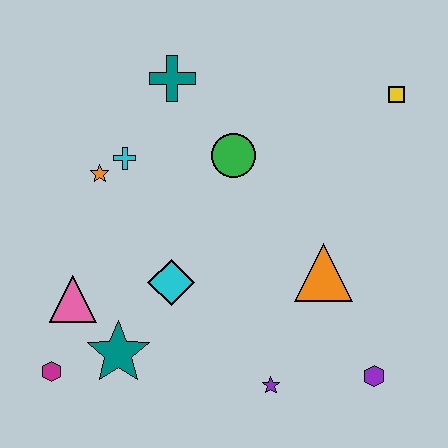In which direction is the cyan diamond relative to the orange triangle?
The cyan diamond is to the left of the orange triangle.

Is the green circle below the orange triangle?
No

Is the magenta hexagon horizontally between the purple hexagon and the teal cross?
No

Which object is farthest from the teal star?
The yellow square is farthest from the teal star.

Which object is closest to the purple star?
The purple hexagon is closest to the purple star.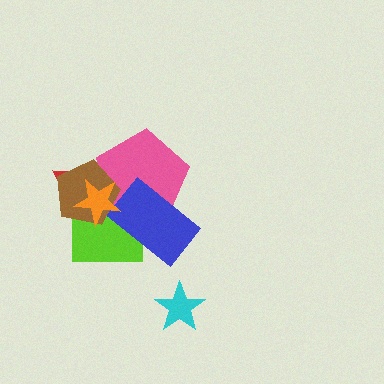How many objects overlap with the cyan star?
0 objects overlap with the cyan star.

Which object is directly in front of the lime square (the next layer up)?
The pink pentagon is directly in front of the lime square.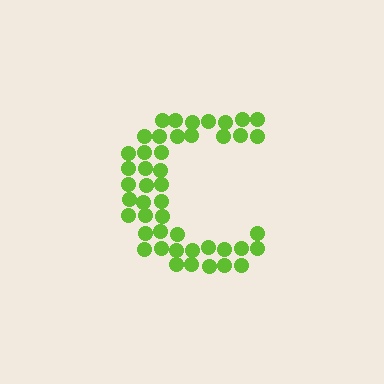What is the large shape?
The large shape is the letter C.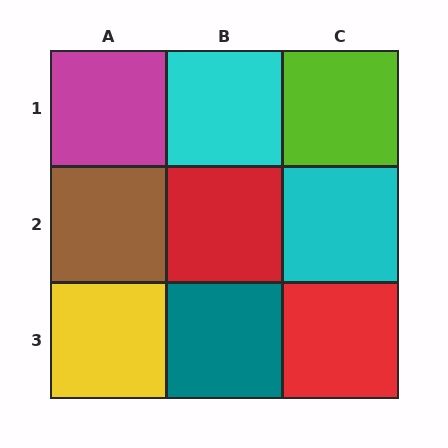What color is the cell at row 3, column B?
Teal.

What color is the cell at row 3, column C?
Red.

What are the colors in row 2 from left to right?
Brown, red, cyan.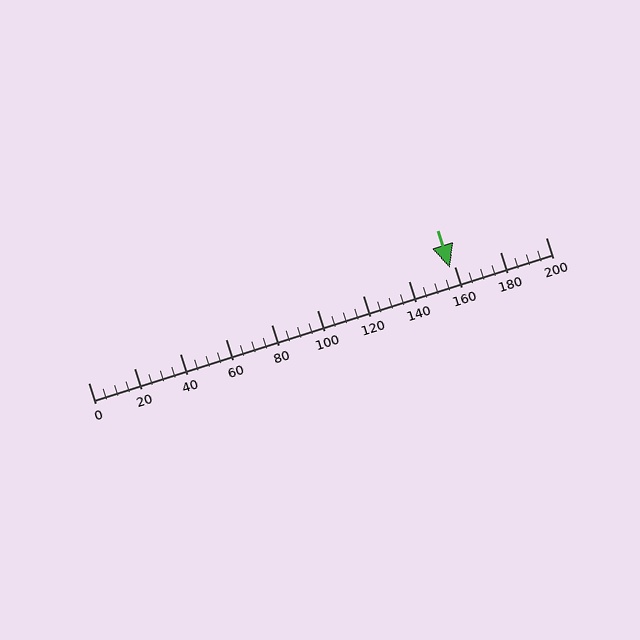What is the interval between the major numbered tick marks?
The major tick marks are spaced 20 units apart.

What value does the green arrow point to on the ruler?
The green arrow points to approximately 158.